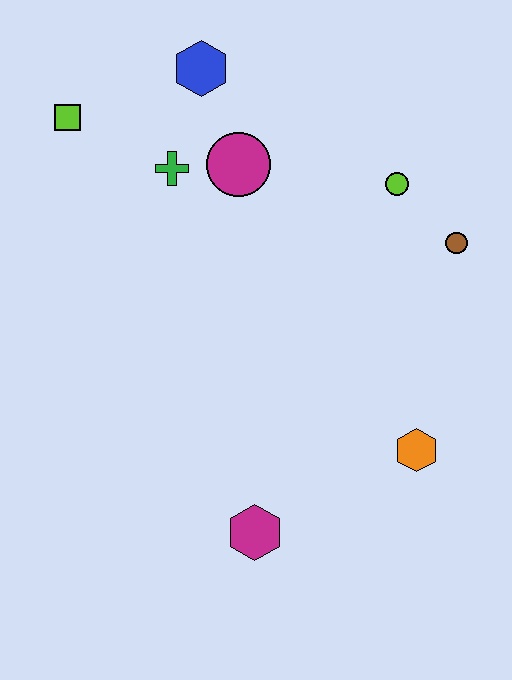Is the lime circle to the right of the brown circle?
No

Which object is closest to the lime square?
The green cross is closest to the lime square.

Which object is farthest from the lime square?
The orange hexagon is farthest from the lime square.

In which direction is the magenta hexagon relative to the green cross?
The magenta hexagon is below the green cross.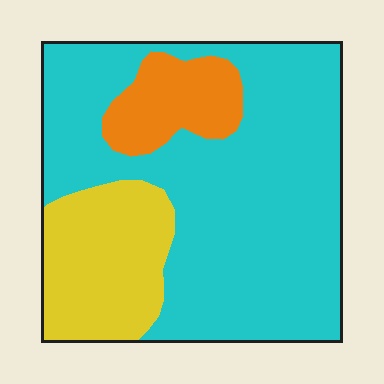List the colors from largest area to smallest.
From largest to smallest: cyan, yellow, orange.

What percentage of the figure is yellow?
Yellow covers 21% of the figure.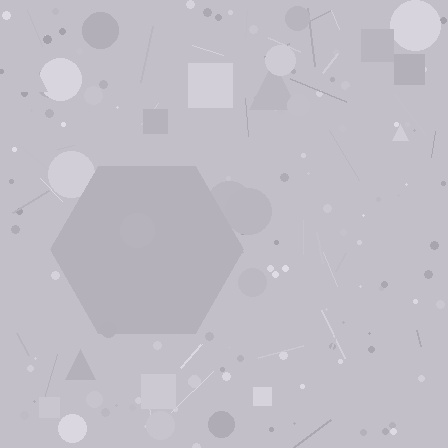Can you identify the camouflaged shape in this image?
The camouflaged shape is a hexagon.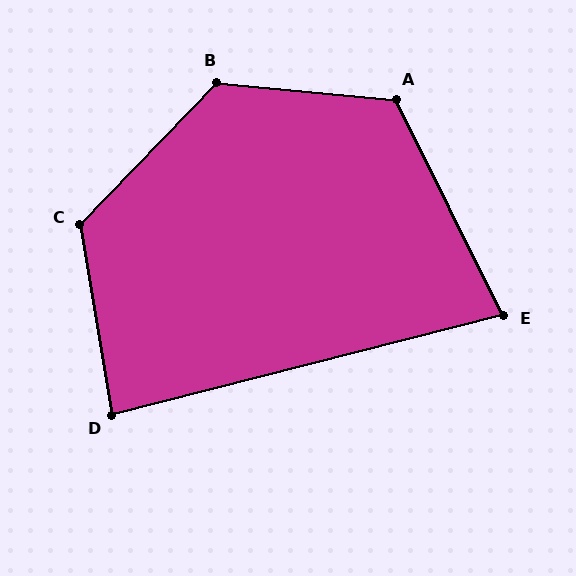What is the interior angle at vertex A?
Approximately 122 degrees (obtuse).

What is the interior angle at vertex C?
Approximately 127 degrees (obtuse).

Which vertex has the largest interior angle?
B, at approximately 128 degrees.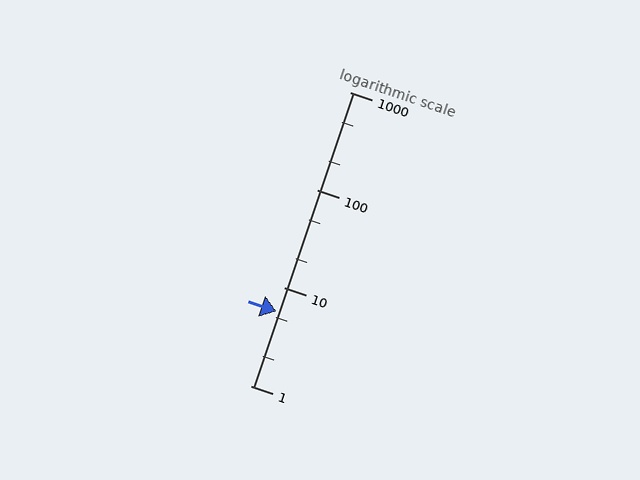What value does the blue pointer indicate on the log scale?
The pointer indicates approximately 5.8.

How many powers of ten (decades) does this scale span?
The scale spans 3 decades, from 1 to 1000.